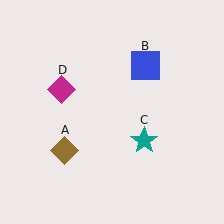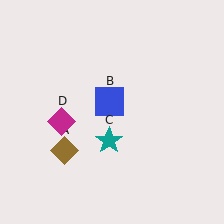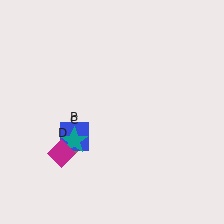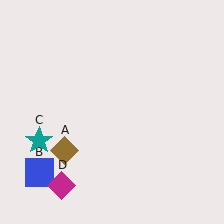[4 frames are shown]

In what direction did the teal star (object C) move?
The teal star (object C) moved left.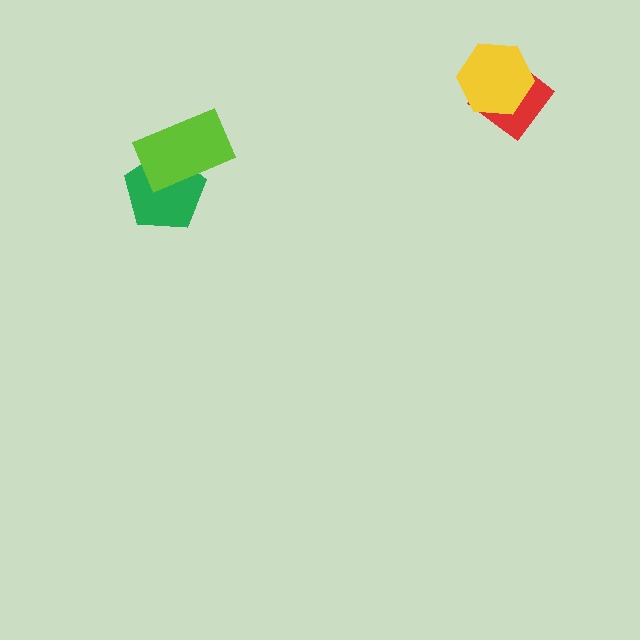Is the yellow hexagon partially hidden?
No, no other shape covers it.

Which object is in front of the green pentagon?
The lime rectangle is in front of the green pentagon.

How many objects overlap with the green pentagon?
1 object overlaps with the green pentagon.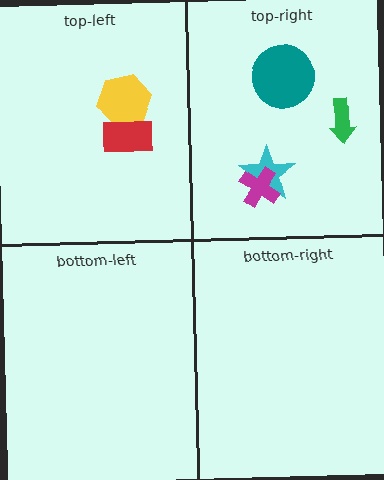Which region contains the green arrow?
The top-right region.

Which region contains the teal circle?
The top-right region.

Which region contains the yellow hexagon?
The top-left region.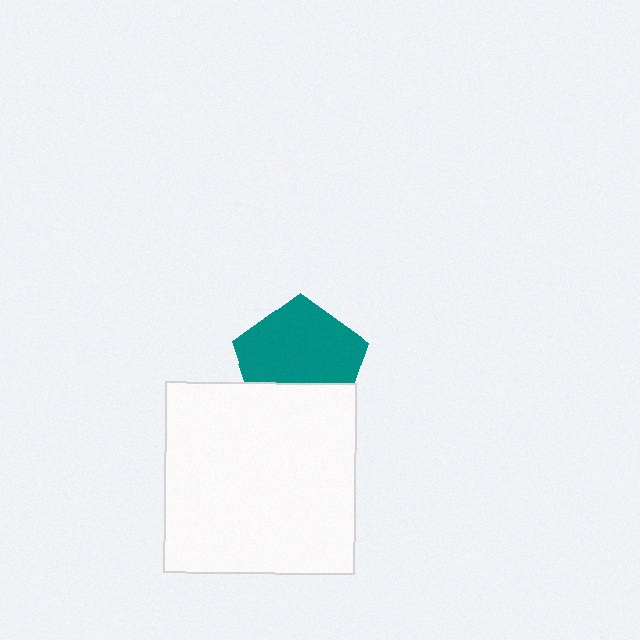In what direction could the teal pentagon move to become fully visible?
The teal pentagon could move up. That would shift it out from behind the white square entirely.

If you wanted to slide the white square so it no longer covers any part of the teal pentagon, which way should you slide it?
Slide it down — that is the most direct way to separate the two shapes.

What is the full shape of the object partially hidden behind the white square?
The partially hidden object is a teal pentagon.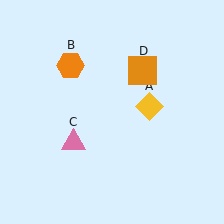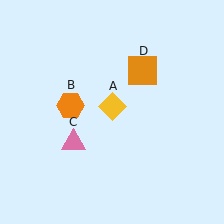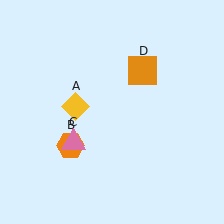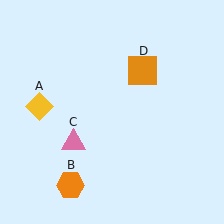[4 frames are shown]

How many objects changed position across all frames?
2 objects changed position: yellow diamond (object A), orange hexagon (object B).